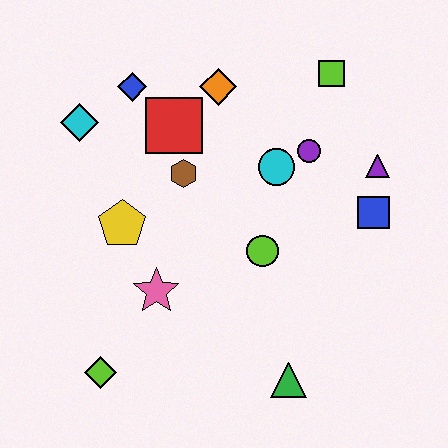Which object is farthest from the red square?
The green triangle is farthest from the red square.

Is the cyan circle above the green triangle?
Yes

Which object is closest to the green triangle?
The lime circle is closest to the green triangle.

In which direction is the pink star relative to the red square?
The pink star is below the red square.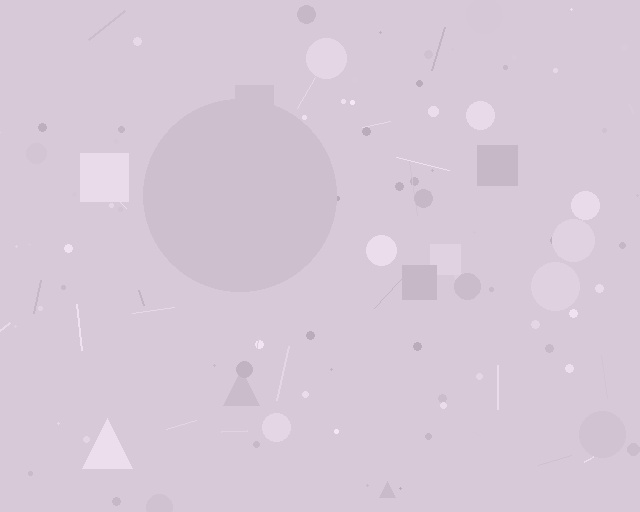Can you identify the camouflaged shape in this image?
The camouflaged shape is a circle.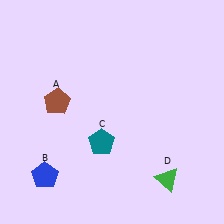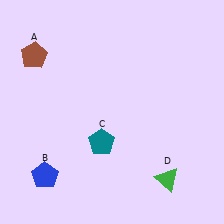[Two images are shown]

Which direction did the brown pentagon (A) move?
The brown pentagon (A) moved up.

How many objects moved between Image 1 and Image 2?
1 object moved between the two images.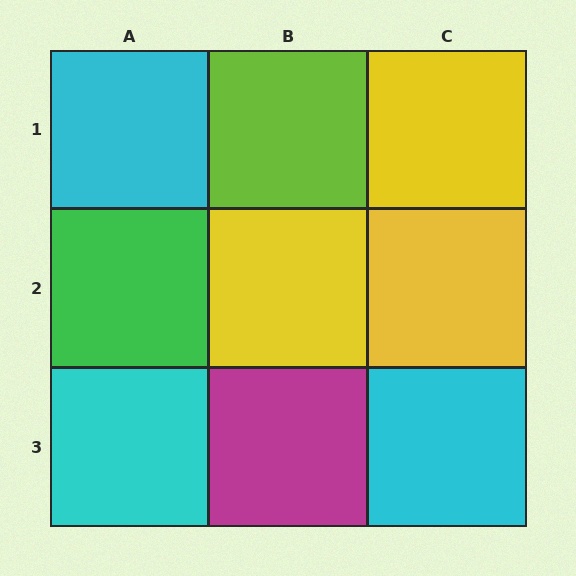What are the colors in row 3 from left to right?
Cyan, magenta, cyan.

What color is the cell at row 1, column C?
Yellow.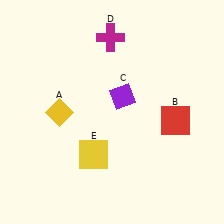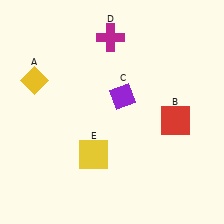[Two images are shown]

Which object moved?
The yellow diamond (A) moved up.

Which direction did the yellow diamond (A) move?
The yellow diamond (A) moved up.